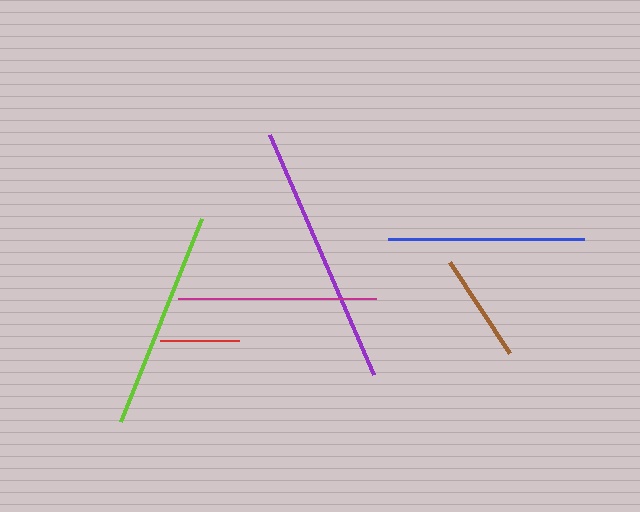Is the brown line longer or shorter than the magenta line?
The magenta line is longer than the brown line.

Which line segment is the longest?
The purple line is the longest at approximately 261 pixels.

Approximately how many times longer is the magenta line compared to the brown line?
The magenta line is approximately 1.8 times the length of the brown line.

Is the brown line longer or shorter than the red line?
The brown line is longer than the red line.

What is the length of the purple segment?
The purple segment is approximately 261 pixels long.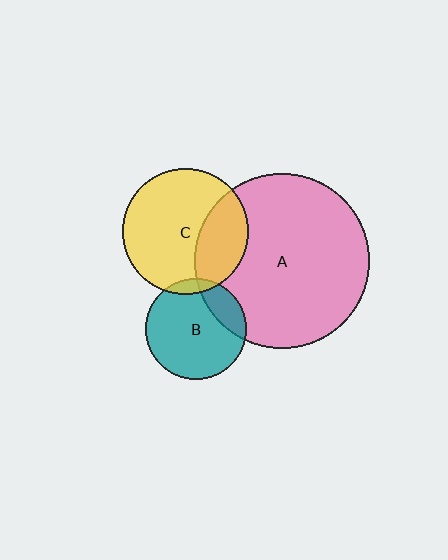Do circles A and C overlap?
Yes.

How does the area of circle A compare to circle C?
Approximately 1.9 times.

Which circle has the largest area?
Circle A (pink).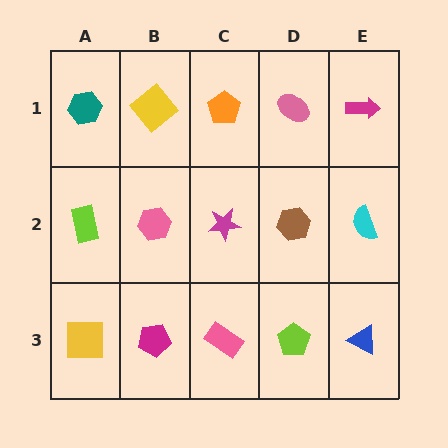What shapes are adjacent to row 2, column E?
A magenta arrow (row 1, column E), a blue triangle (row 3, column E), a brown hexagon (row 2, column D).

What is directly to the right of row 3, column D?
A blue triangle.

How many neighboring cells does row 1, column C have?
3.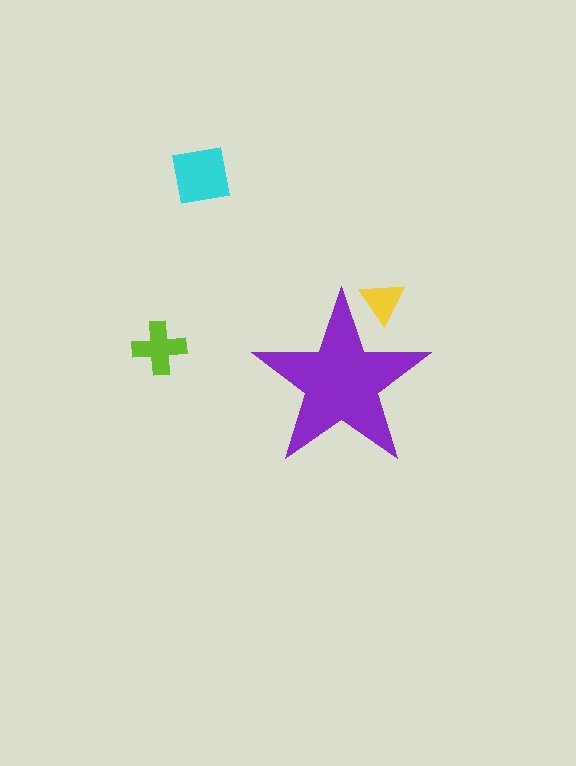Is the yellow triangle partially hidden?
Yes, the yellow triangle is partially hidden behind the purple star.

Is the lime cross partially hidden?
No, the lime cross is fully visible.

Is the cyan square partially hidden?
No, the cyan square is fully visible.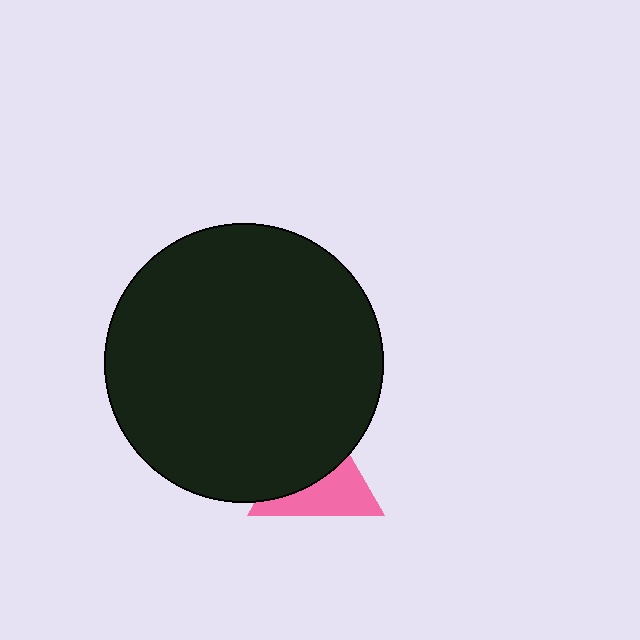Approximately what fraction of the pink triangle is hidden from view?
Roughly 52% of the pink triangle is hidden behind the black circle.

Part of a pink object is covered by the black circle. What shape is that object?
It is a triangle.